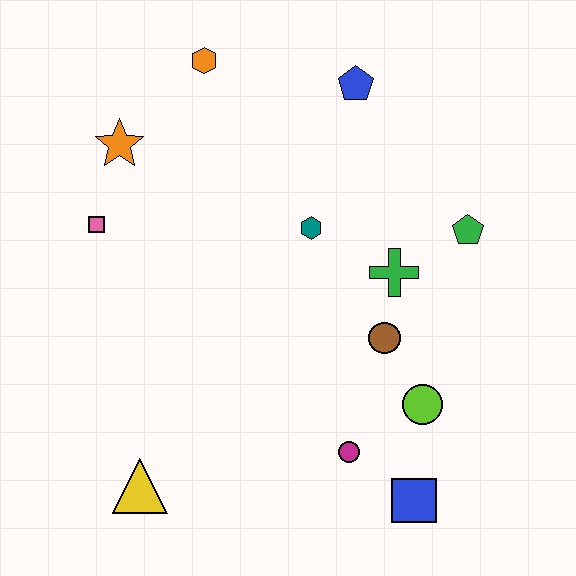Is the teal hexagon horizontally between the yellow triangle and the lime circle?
Yes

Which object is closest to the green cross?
The brown circle is closest to the green cross.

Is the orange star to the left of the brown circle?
Yes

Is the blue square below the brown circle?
Yes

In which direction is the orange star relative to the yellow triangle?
The orange star is above the yellow triangle.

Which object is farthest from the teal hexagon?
The yellow triangle is farthest from the teal hexagon.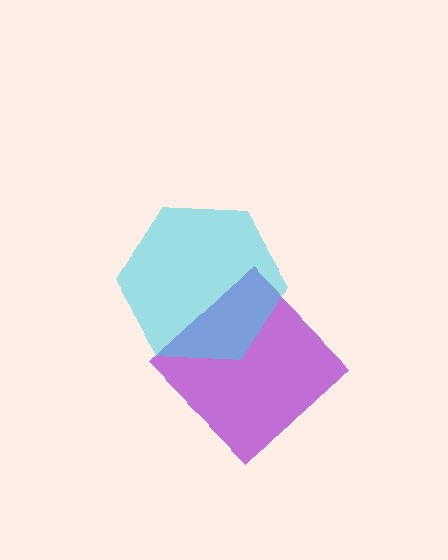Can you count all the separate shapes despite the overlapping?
Yes, there are 2 separate shapes.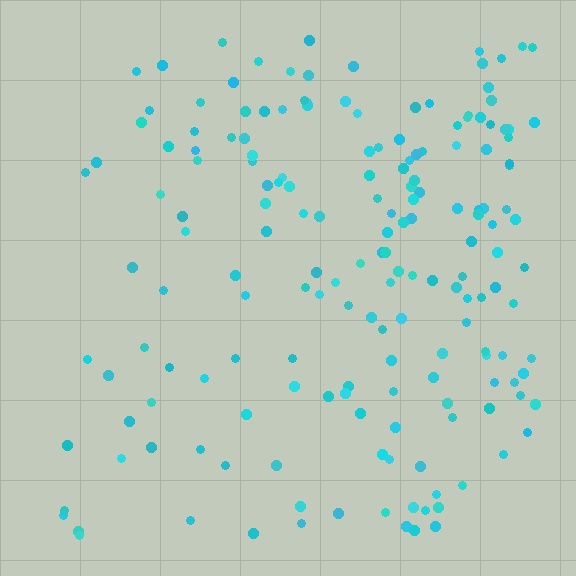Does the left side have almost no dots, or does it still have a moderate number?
Still a moderate number, just noticeably fewer than the right.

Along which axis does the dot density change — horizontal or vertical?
Horizontal.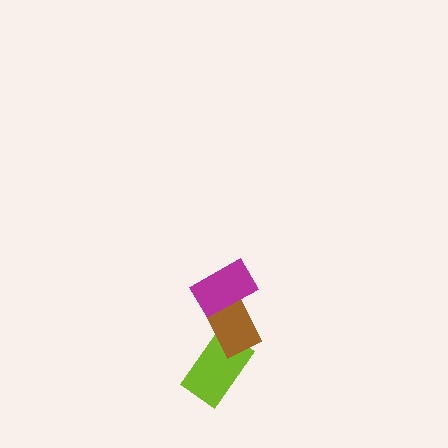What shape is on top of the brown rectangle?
The magenta rectangle is on top of the brown rectangle.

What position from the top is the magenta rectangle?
The magenta rectangle is 1st from the top.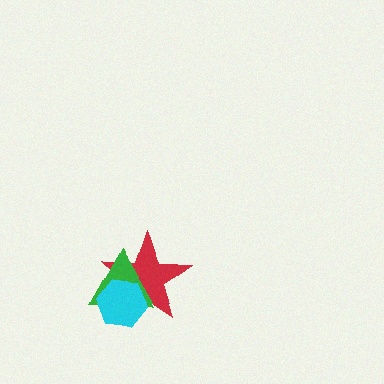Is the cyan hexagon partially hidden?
No, no other shape covers it.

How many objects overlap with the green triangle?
2 objects overlap with the green triangle.